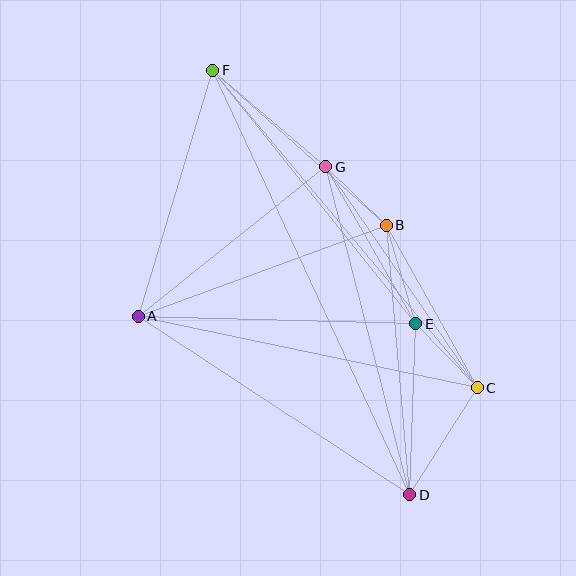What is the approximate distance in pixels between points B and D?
The distance between B and D is approximately 271 pixels.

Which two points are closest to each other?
Points B and G are closest to each other.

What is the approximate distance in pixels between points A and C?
The distance between A and C is approximately 347 pixels.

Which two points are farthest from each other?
Points D and F are farthest from each other.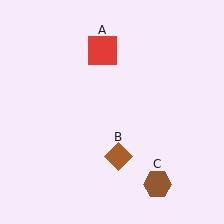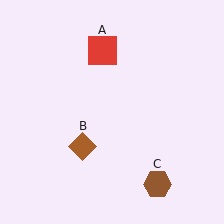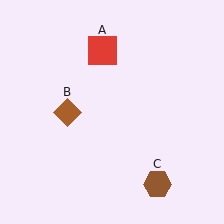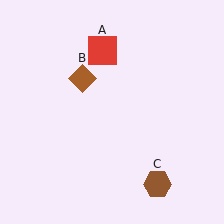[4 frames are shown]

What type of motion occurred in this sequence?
The brown diamond (object B) rotated clockwise around the center of the scene.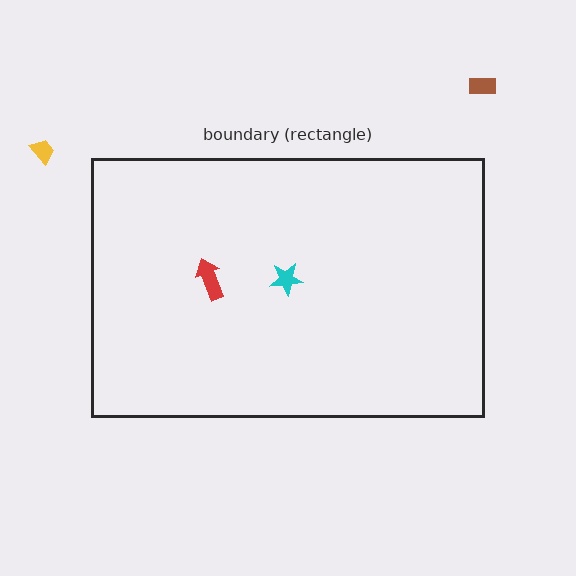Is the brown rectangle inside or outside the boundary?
Outside.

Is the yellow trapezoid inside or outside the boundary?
Outside.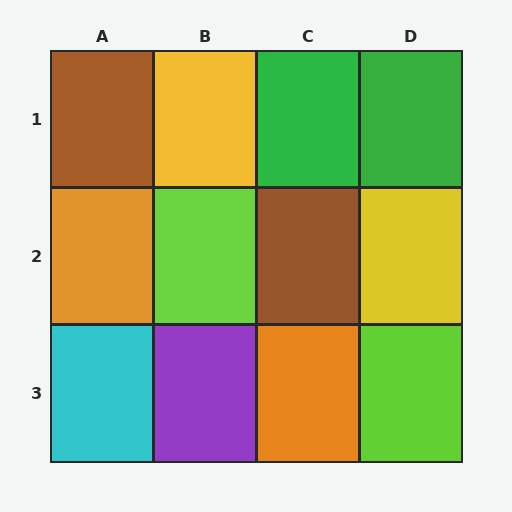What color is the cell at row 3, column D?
Lime.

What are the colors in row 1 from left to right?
Brown, yellow, green, green.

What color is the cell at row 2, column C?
Brown.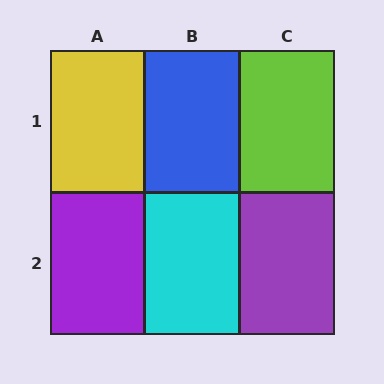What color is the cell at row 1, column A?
Yellow.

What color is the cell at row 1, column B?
Blue.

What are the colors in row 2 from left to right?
Purple, cyan, purple.